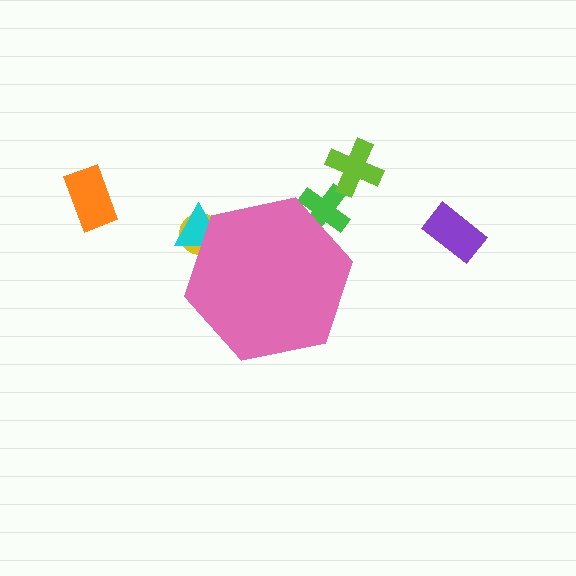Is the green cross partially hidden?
Yes, the green cross is partially hidden behind the pink hexagon.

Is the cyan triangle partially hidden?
Yes, the cyan triangle is partially hidden behind the pink hexagon.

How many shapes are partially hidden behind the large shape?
3 shapes are partially hidden.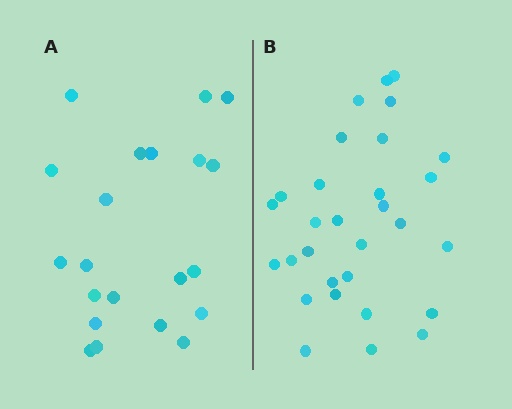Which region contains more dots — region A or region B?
Region B (the right region) has more dots.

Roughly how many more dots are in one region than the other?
Region B has roughly 8 or so more dots than region A.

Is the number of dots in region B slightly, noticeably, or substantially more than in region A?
Region B has noticeably more, but not dramatically so. The ratio is roughly 1.4 to 1.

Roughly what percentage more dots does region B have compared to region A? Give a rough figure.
About 45% more.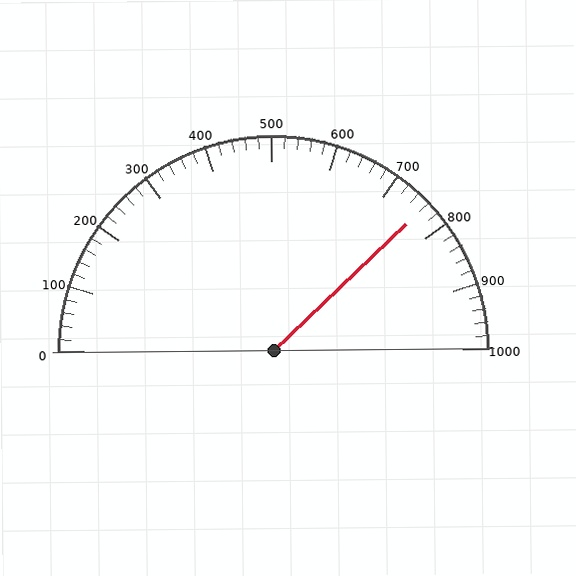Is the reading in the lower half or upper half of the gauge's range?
The reading is in the upper half of the range (0 to 1000).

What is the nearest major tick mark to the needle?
The nearest major tick mark is 800.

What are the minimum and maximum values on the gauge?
The gauge ranges from 0 to 1000.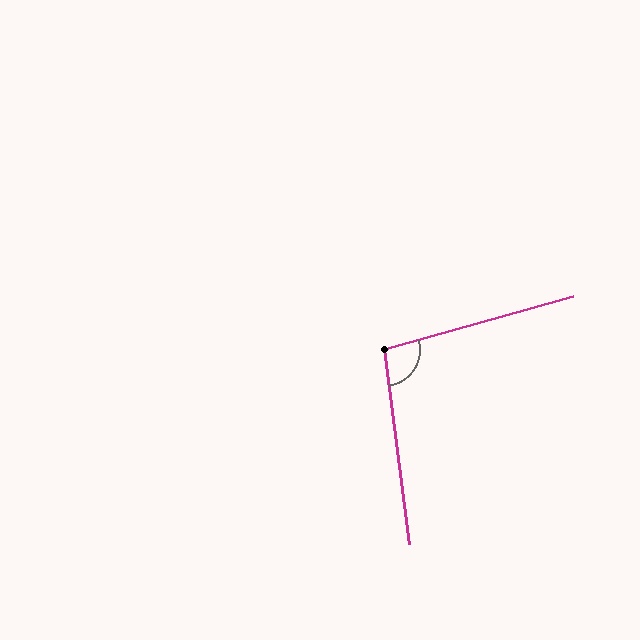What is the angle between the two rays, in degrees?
Approximately 98 degrees.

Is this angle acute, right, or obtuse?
It is obtuse.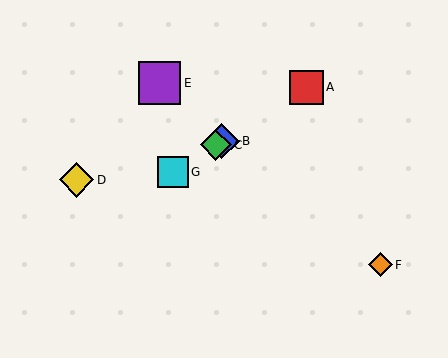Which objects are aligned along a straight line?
Objects A, B, C, G are aligned along a straight line.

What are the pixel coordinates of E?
Object E is at (160, 83).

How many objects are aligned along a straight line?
4 objects (A, B, C, G) are aligned along a straight line.